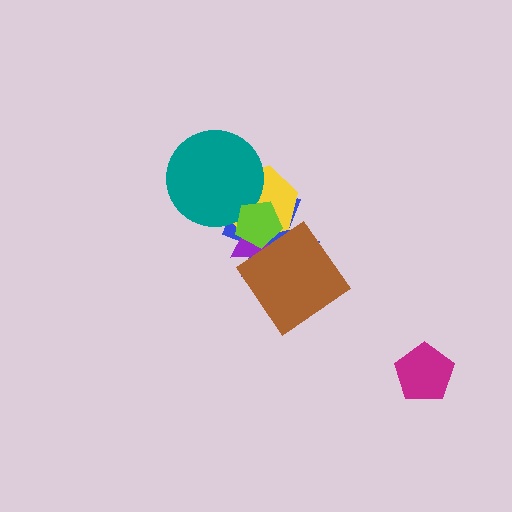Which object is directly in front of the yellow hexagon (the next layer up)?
The teal circle is directly in front of the yellow hexagon.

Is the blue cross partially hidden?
Yes, it is partially covered by another shape.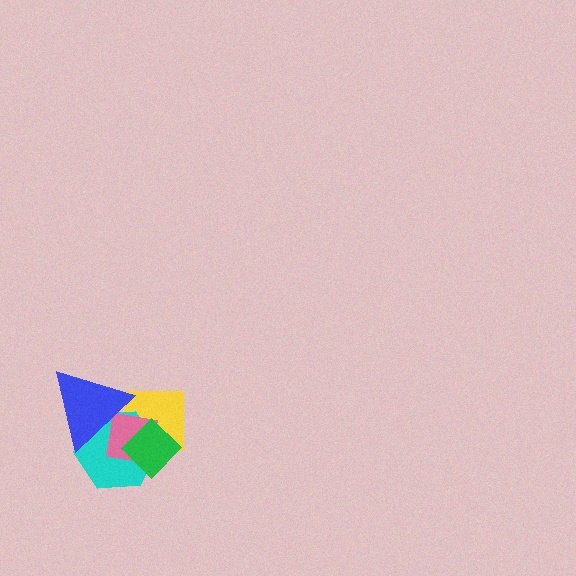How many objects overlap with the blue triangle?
3 objects overlap with the blue triangle.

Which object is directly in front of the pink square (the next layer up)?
The green diamond is directly in front of the pink square.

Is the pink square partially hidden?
Yes, it is partially covered by another shape.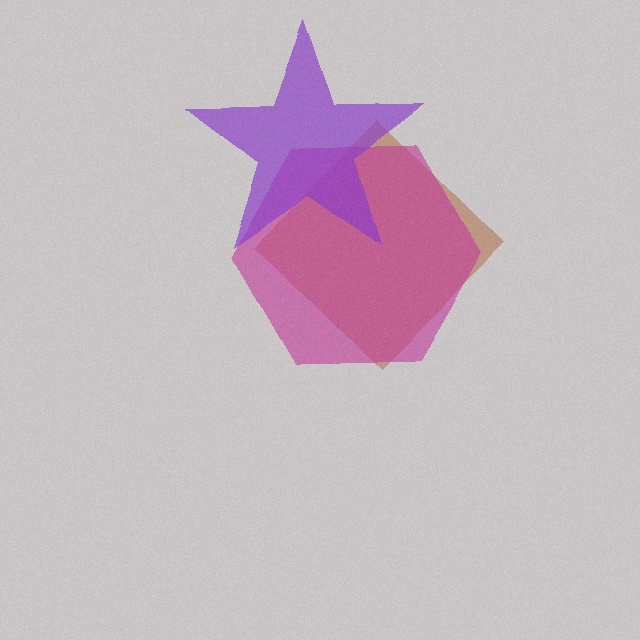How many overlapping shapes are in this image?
There are 3 overlapping shapes in the image.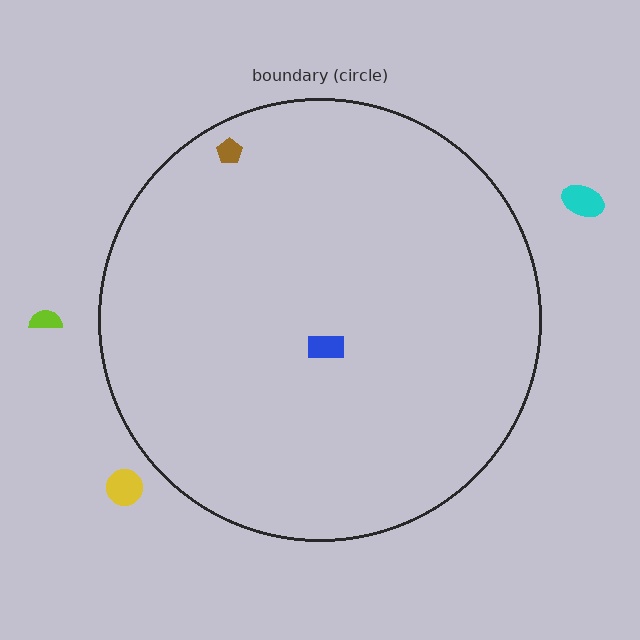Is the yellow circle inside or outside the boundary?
Outside.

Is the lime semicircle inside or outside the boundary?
Outside.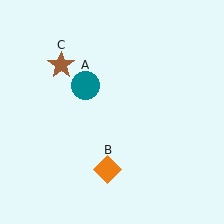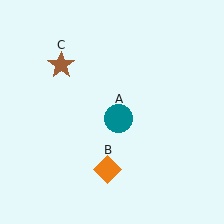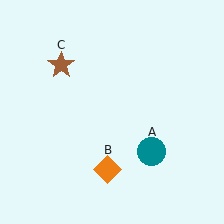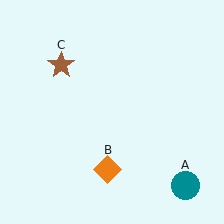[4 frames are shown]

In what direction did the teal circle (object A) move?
The teal circle (object A) moved down and to the right.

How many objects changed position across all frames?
1 object changed position: teal circle (object A).